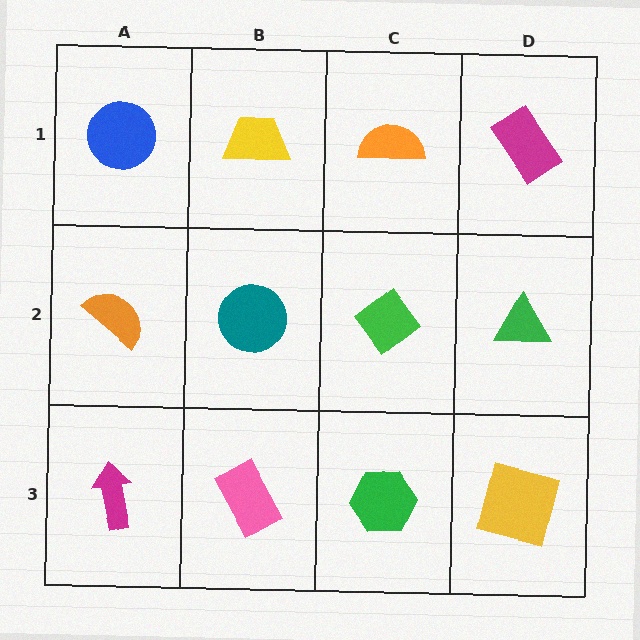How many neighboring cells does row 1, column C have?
3.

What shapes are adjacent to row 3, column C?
A green diamond (row 2, column C), a pink rectangle (row 3, column B), a yellow square (row 3, column D).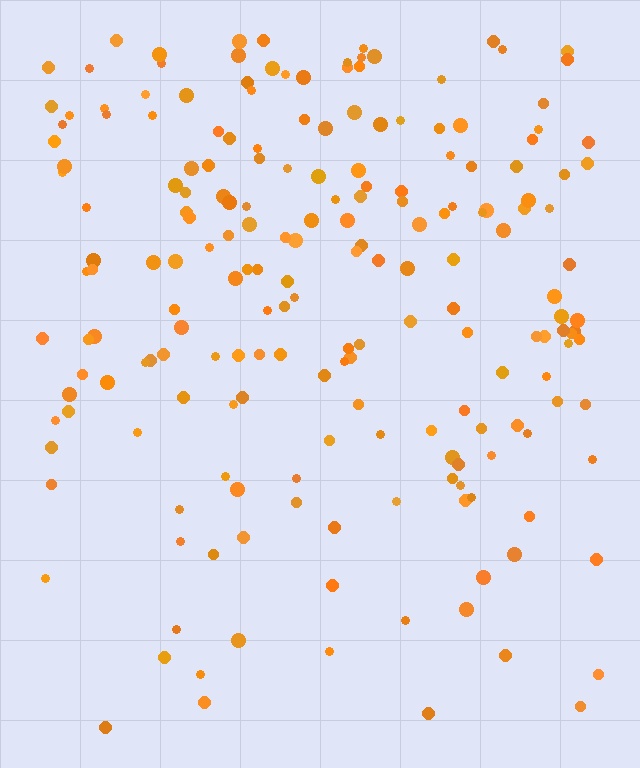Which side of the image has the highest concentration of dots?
The top.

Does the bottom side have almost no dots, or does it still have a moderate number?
Still a moderate number, just noticeably fewer than the top.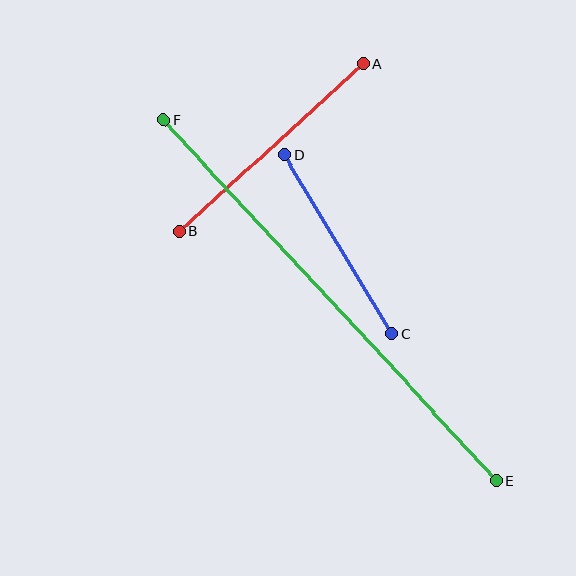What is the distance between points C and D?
The distance is approximately 209 pixels.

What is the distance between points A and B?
The distance is approximately 248 pixels.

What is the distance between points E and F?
The distance is approximately 491 pixels.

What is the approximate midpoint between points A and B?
The midpoint is at approximately (271, 148) pixels.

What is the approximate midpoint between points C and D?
The midpoint is at approximately (338, 245) pixels.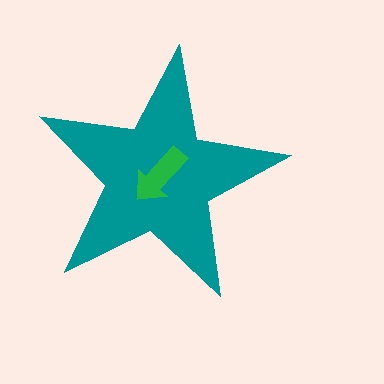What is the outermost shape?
The teal star.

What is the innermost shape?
The green arrow.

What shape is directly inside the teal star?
The green arrow.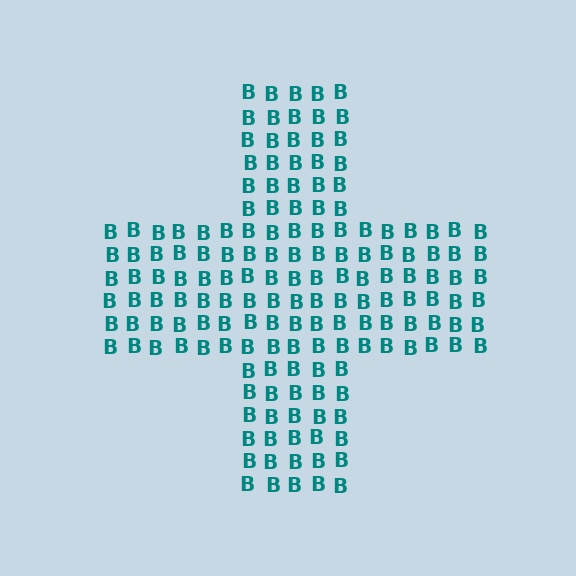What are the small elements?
The small elements are letter B's.